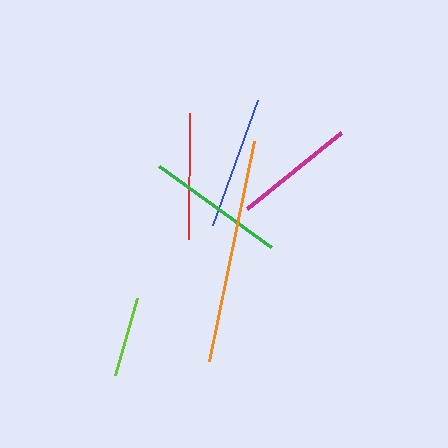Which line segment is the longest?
The orange line is the longest at approximately 224 pixels.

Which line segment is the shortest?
The lime line is the shortest at approximately 81 pixels.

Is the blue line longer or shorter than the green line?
The green line is longer than the blue line.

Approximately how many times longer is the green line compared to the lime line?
The green line is approximately 1.7 times the length of the lime line.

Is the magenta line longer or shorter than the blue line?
The blue line is longer than the magenta line.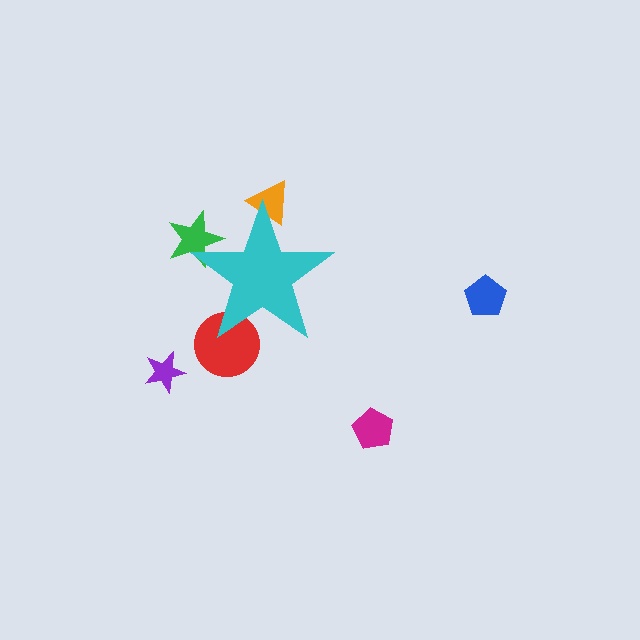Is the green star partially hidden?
Yes, the green star is partially hidden behind the cyan star.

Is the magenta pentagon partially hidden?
No, the magenta pentagon is fully visible.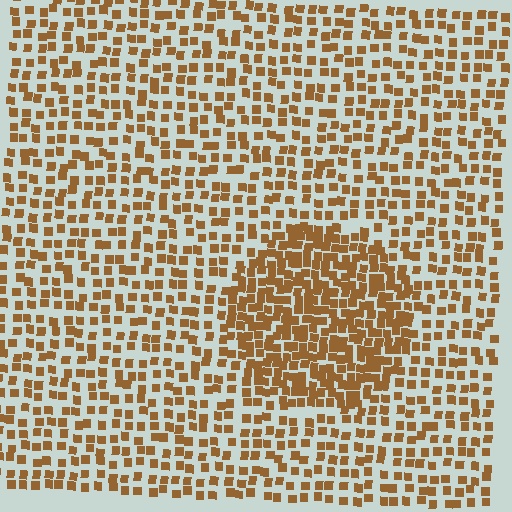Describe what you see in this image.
The image contains small brown elements arranged at two different densities. A circle-shaped region is visible where the elements are more densely packed than the surrounding area.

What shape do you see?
I see a circle.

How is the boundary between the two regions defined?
The boundary is defined by a change in element density (approximately 1.9x ratio). All elements are the same color, size, and shape.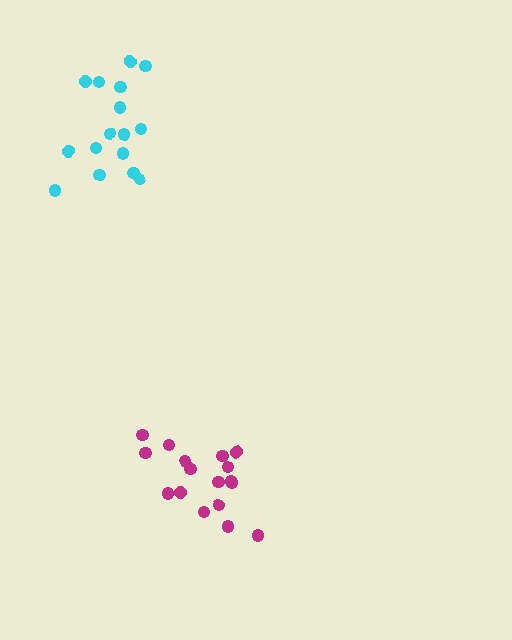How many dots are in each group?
Group 1: 16 dots, Group 2: 17 dots (33 total).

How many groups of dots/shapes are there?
There are 2 groups.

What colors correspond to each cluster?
The clusters are colored: cyan, magenta.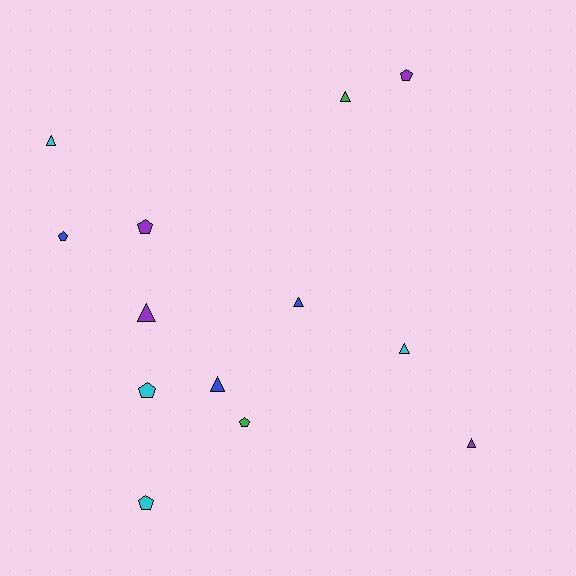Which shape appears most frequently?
Triangle, with 7 objects.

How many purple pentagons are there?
There are 2 purple pentagons.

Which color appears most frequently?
Purple, with 4 objects.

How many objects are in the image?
There are 13 objects.